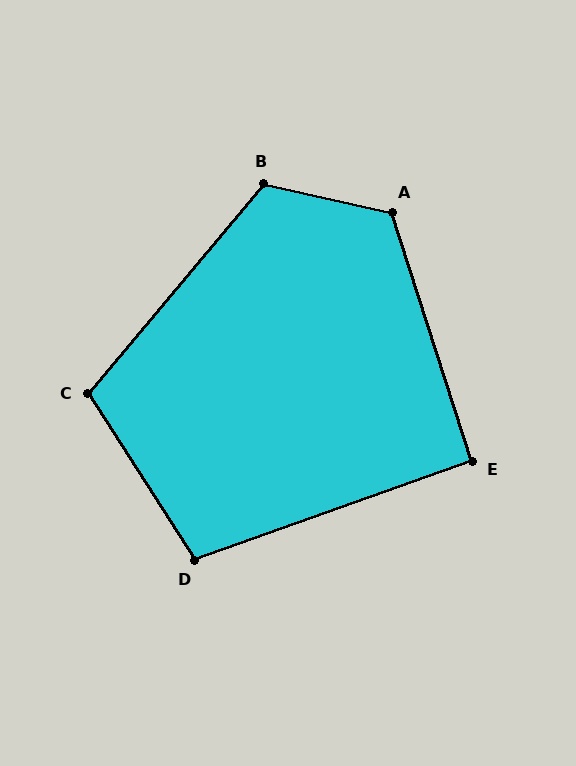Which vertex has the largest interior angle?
A, at approximately 120 degrees.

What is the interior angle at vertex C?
Approximately 107 degrees (obtuse).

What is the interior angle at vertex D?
Approximately 103 degrees (obtuse).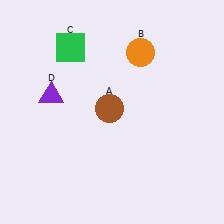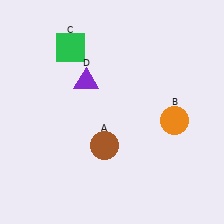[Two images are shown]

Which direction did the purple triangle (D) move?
The purple triangle (D) moved right.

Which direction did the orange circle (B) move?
The orange circle (B) moved down.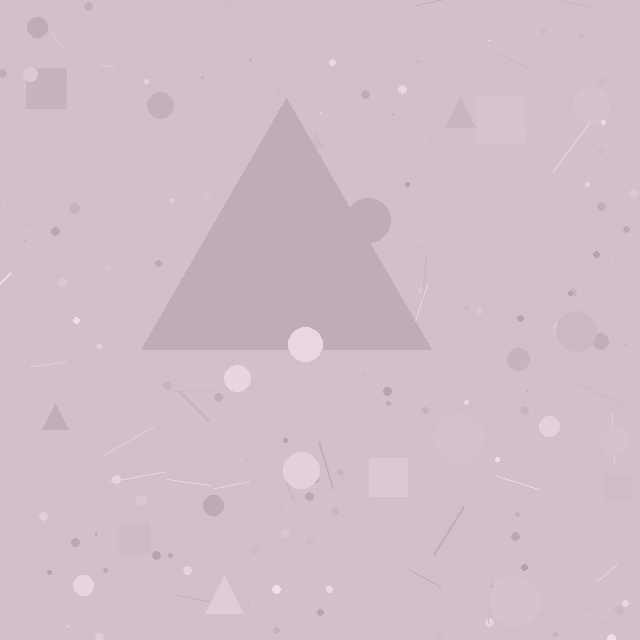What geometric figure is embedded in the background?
A triangle is embedded in the background.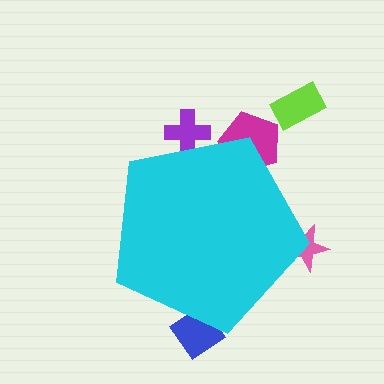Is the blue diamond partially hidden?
Yes, the blue diamond is partially hidden behind the cyan pentagon.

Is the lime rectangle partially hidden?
No, the lime rectangle is fully visible.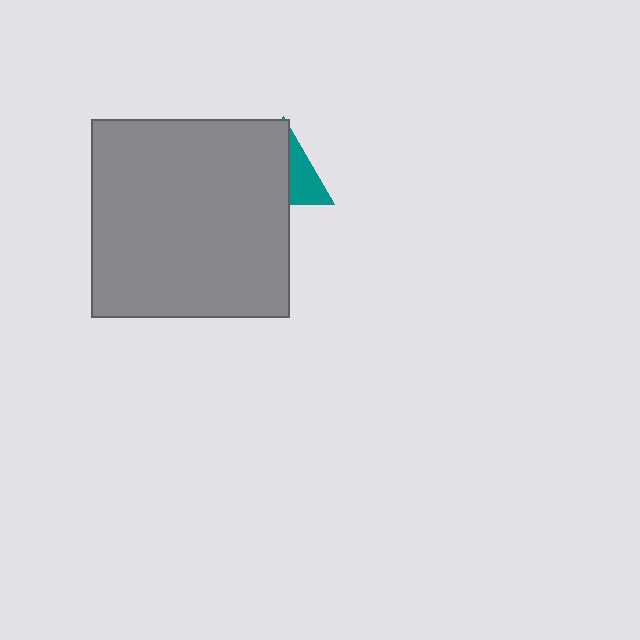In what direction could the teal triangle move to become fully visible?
The teal triangle could move right. That would shift it out from behind the gray square entirely.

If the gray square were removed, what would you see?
You would see the complete teal triangle.